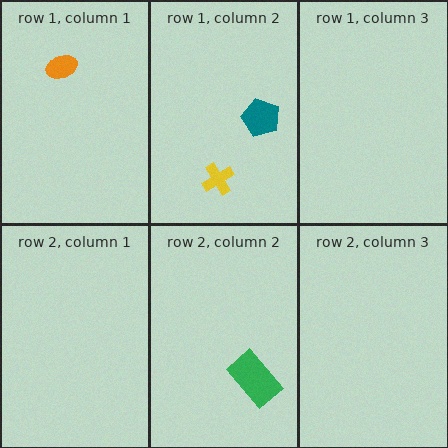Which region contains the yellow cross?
The row 1, column 2 region.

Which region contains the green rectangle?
The row 2, column 2 region.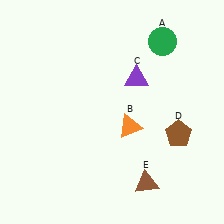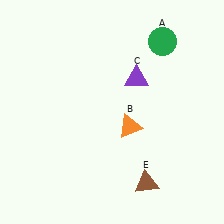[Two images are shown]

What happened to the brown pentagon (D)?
The brown pentagon (D) was removed in Image 2. It was in the bottom-right area of Image 1.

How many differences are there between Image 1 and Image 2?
There is 1 difference between the two images.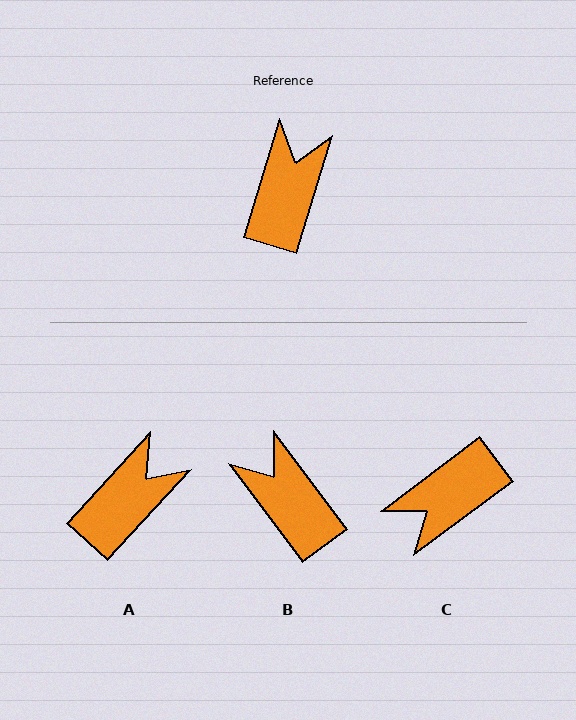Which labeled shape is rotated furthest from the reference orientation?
C, about 144 degrees away.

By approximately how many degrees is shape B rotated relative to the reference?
Approximately 54 degrees counter-clockwise.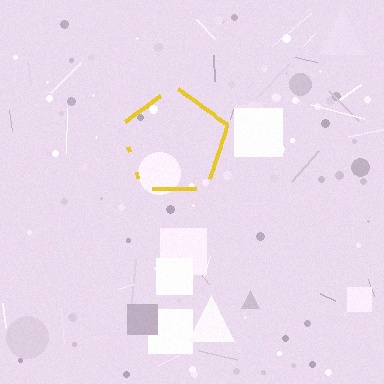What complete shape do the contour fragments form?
The contour fragments form a pentagon.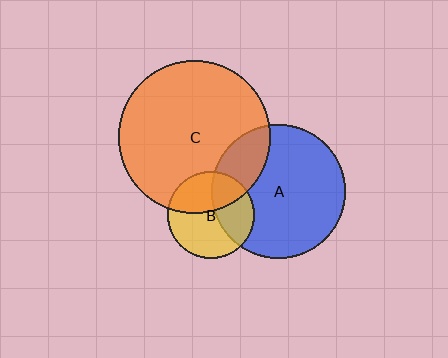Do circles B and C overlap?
Yes.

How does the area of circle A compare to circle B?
Approximately 2.3 times.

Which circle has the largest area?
Circle C (orange).